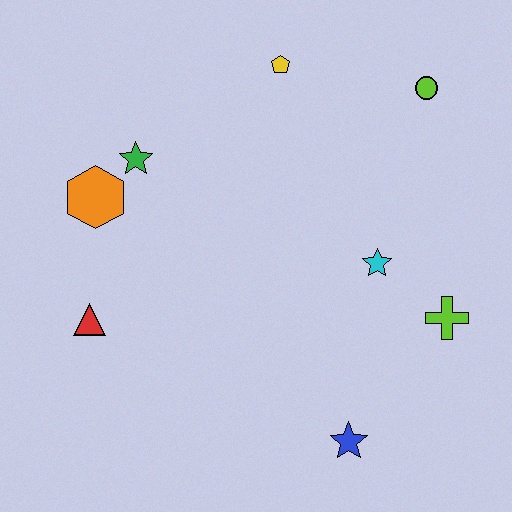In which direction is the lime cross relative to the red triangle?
The lime cross is to the right of the red triangle.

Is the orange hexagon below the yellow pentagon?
Yes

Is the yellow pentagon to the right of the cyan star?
No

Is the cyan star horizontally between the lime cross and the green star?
Yes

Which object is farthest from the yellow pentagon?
The blue star is farthest from the yellow pentagon.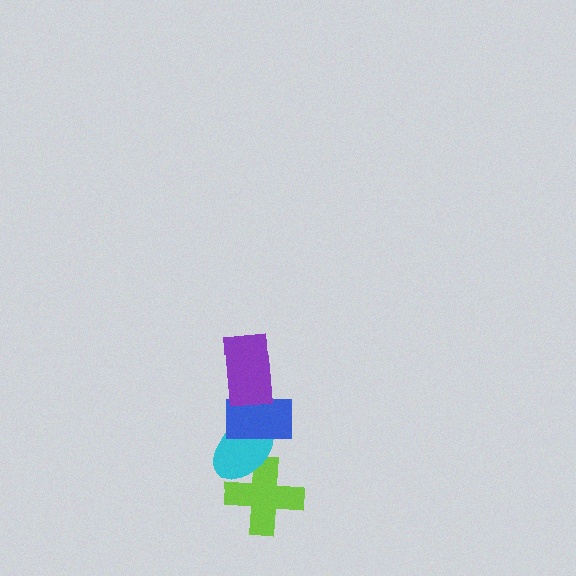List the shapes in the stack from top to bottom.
From top to bottom: the purple rectangle, the blue rectangle, the cyan ellipse, the lime cross.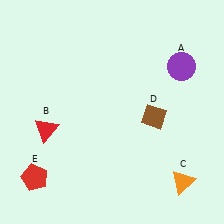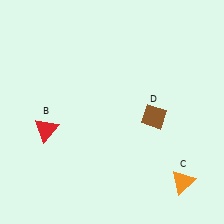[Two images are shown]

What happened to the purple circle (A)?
The purple circle (A) was removed in Image 2. It was in the top-right area of Image 1.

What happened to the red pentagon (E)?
The red pentagon (E) was removed in Image 2. It was in the bottom-left area of Image 1.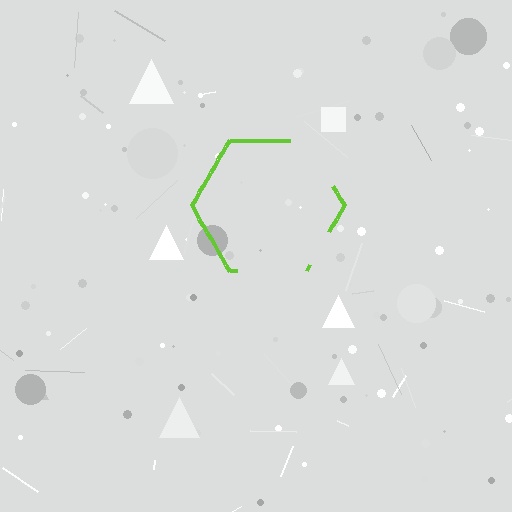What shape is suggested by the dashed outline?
The dashed outline suggests a hexagon.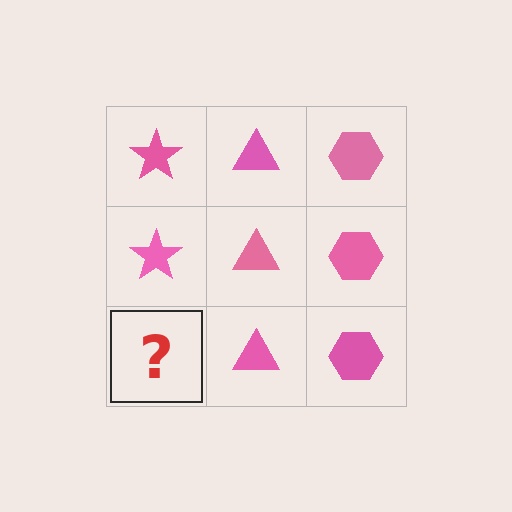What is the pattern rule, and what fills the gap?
The rule is that each column has a consistent shape. The gap should be filled with a pink star.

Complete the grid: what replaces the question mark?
The question mark should be replaced with a pink star.